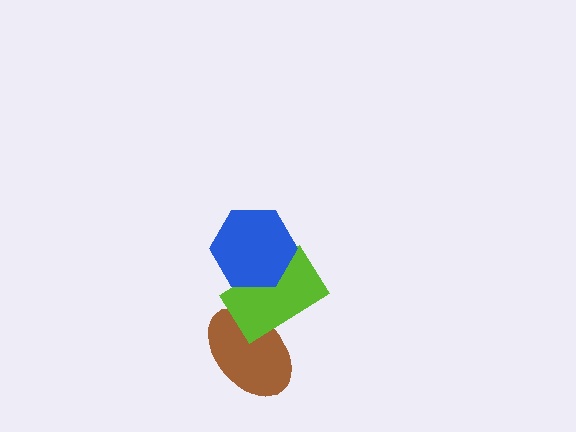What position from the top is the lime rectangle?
The lime rectangle is 2nd from the top.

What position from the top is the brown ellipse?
The brown ellipse is 3rd from the top.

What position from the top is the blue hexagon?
The blue hexagon is 1st from the top.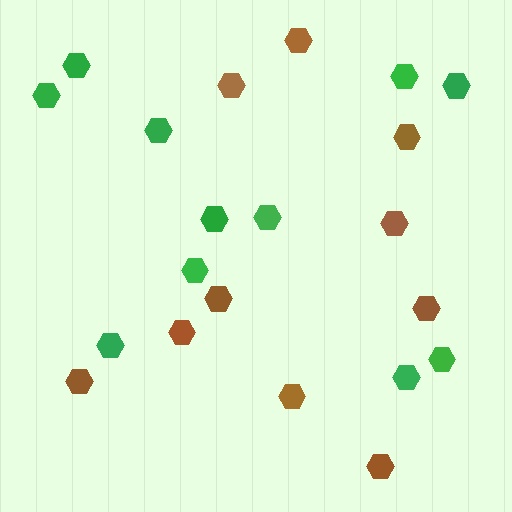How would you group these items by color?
There are 2 groups: one group of green hexagons (11) and one group of brown hexagons (10).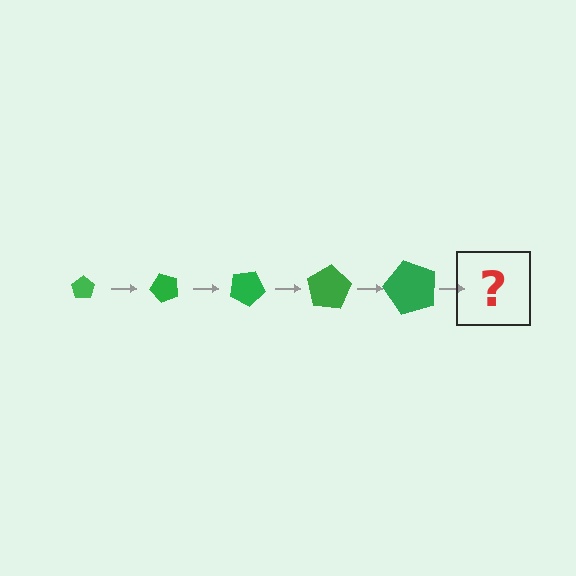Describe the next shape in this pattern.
It should be a pentagon, larger than the previous one and rotated 250 degrees from the start.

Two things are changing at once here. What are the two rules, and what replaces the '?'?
The two rules are that the pentagon grows larger each step and it rotates 50 degrees each step. The '?' should be a pentagon, larger than the previous one and rotated 250 degrees from the start.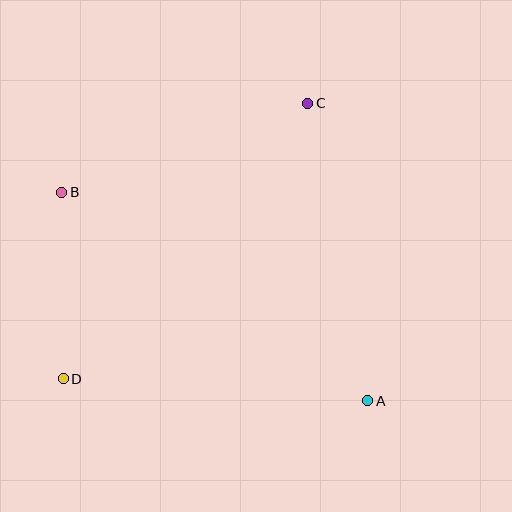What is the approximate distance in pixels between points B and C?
The distance between B and C is approximately 261 pixels.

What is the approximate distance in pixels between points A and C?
The distance between A and C is approximately 304 pixels.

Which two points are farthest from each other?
Points A and B are farthest from each other.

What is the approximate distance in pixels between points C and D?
The distance between C and D is approximately 368 pixels.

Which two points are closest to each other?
Points B and D are closest to each other.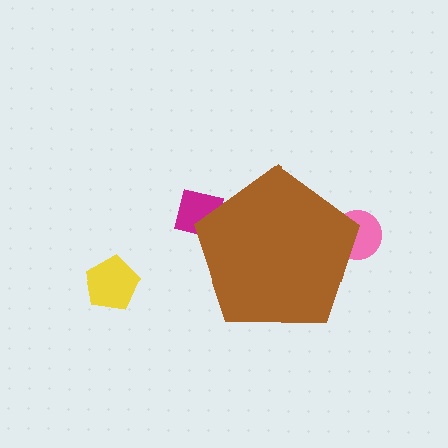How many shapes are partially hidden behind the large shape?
2 shapes are partially hidden.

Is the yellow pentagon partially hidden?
No, the yellow pentagon is fully visible.